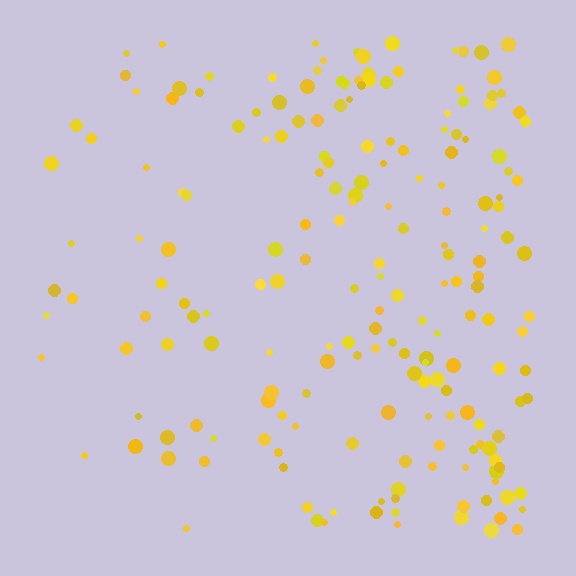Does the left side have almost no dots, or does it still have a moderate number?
Still a moderate number, just noticeably fewer than the right.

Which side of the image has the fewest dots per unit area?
The left.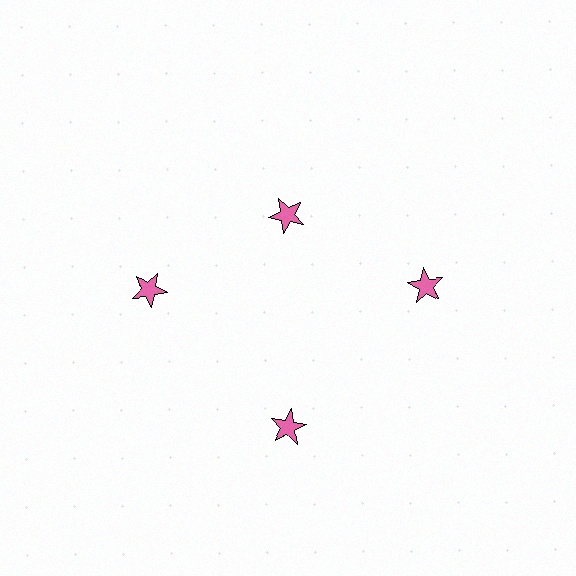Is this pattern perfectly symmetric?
No. The 4 pink stars are arranged in a ring, but one element near the 12 o'clock position is pulled inward toward the center, breaking the 4-fold rotational symmetry.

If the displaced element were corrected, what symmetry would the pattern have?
It would have 4-fold rotational symmetry — the pattern would map onto itself every 90 degrees.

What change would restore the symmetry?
The symmetry would be restored by moving it outward, back onto the ring so that all 4 stars sit at equal angles and equal distance from the center.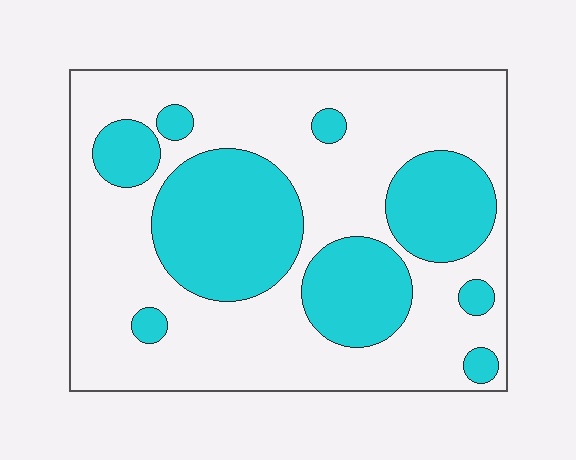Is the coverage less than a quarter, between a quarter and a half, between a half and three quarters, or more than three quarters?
Between a quarter and a half.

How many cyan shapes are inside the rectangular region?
9.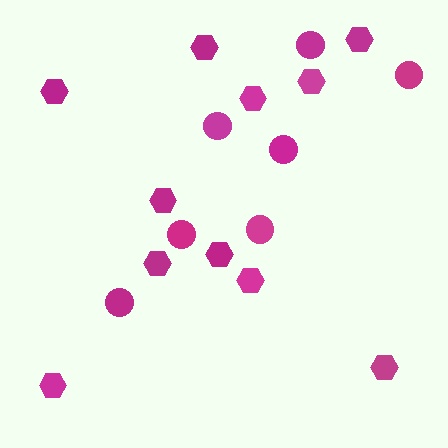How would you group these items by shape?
There are 2 groups: one group of hexagons (11) and one group of circles (7).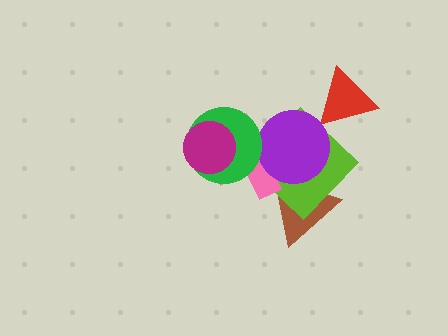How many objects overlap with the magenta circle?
2 objects overlap with the magenta circle.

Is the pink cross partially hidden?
Yes, it is partially covered by another shape.